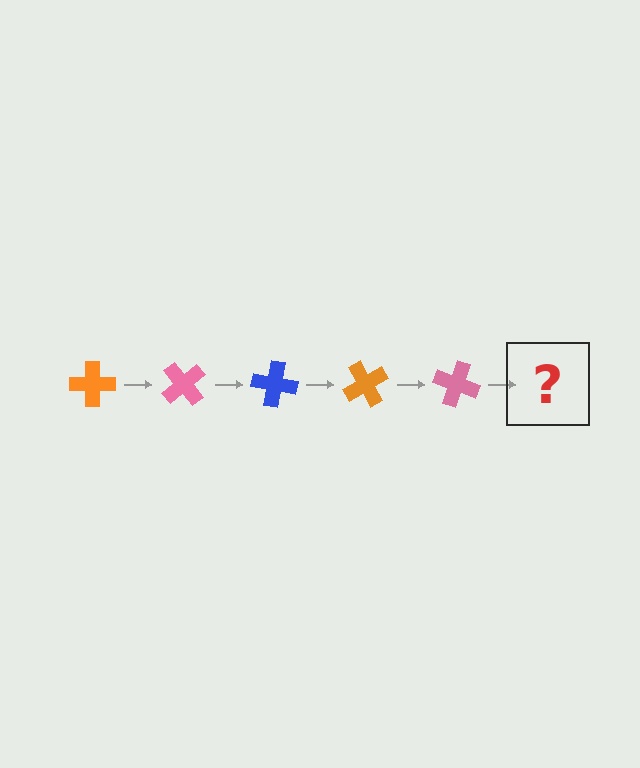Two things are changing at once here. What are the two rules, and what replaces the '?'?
The two rules are that it rotates 50 degrees each step and the color cycles through orange, pink, and blue. The '?' should be a blue cross, rotated 250 degrees from the start.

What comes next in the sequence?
The next element should be a blue cross, rotated 250 degrees from the start.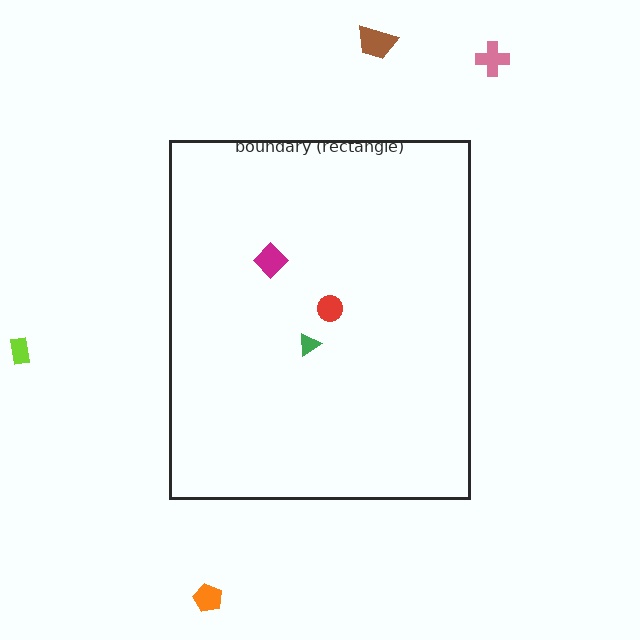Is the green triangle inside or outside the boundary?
Inside.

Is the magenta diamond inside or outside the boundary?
Inside.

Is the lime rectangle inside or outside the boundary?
Outside.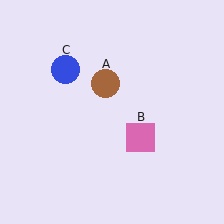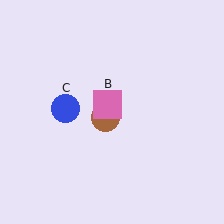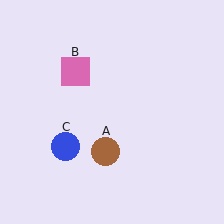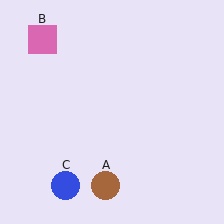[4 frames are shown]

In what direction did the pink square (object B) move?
The pink square (object B) moved up and to the left.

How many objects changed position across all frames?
3 objects changed position: brown circle (object A), pink square (object B), blue circle (object C).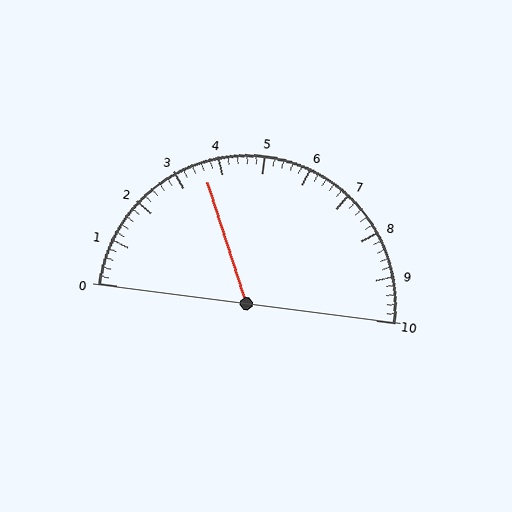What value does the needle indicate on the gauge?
The needle indicates approximately 3.6.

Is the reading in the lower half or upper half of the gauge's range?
The reading is in the lower half of the range (0 to 10).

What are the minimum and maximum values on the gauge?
The gauge ranges from 0 to 10.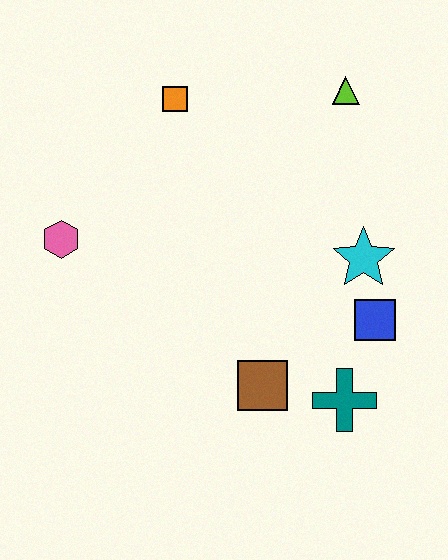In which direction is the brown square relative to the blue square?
The brown square is to the left of the blue square.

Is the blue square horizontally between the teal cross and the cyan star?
No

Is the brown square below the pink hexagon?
Yes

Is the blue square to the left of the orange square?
No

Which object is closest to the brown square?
The teal cross is closest to the brown square.